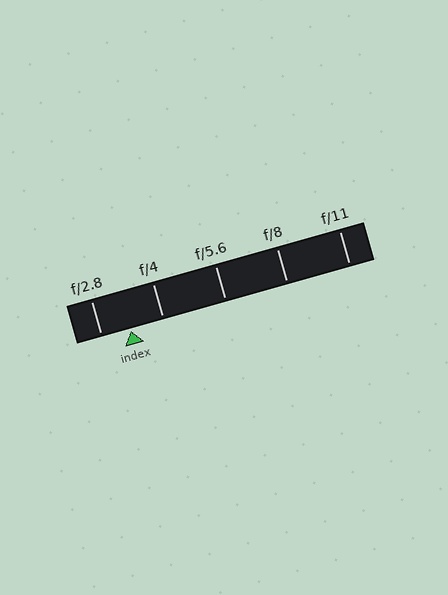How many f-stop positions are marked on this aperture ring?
There are 5 f-stop positions marked.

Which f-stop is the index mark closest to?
The index mark is closest to f/2.8.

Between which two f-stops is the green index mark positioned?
The index mark is between f/2.8 and f/4.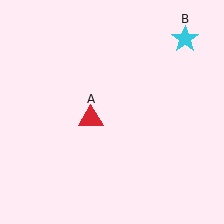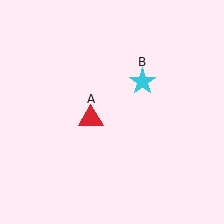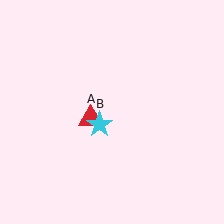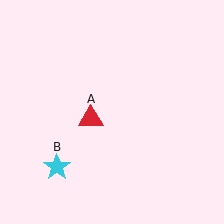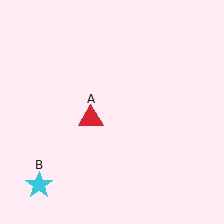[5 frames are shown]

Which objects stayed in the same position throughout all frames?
Red triangle (object A) remained stationary.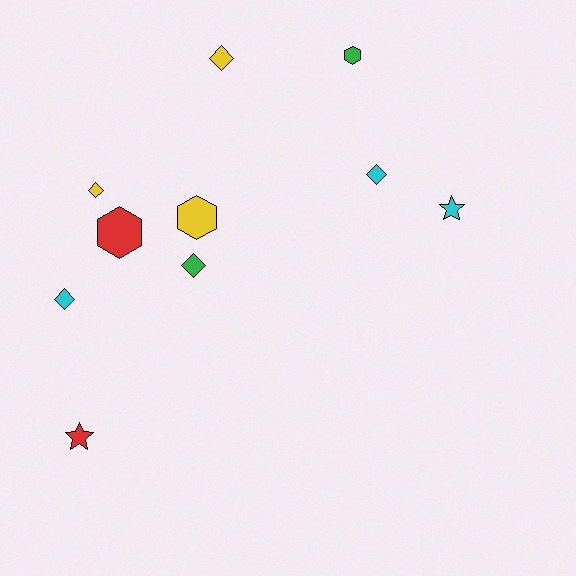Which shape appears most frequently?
Diamond, with 5 objects.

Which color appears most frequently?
Yellow, with 3 objects.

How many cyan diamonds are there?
There are 2 cyan diamonds.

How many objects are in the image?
There are 10 objects.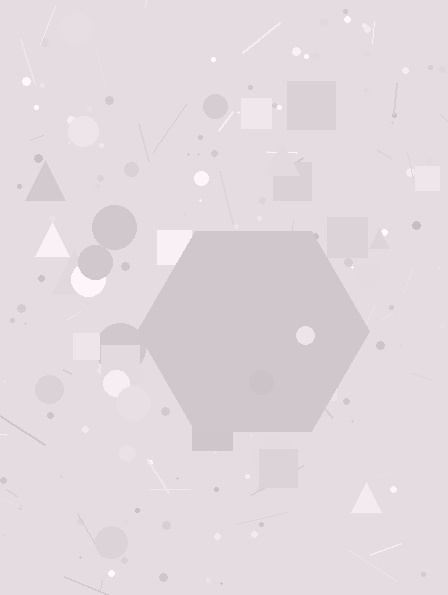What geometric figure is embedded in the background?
A hexagon is embedded in the background.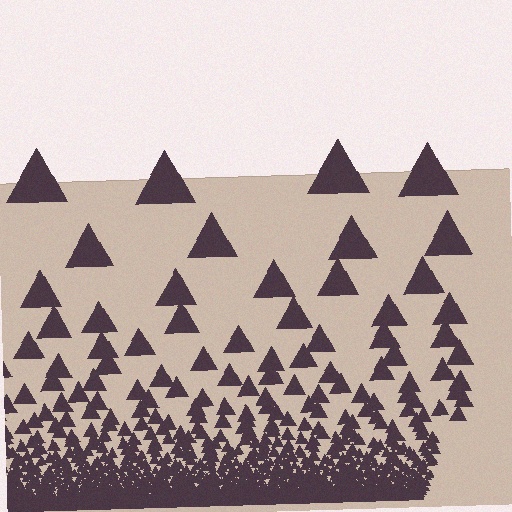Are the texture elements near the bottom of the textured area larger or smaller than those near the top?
Smaller. The gradient is inverted — elements near the bottom are smaller and denser.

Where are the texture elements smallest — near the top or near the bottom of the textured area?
Near the bottom.